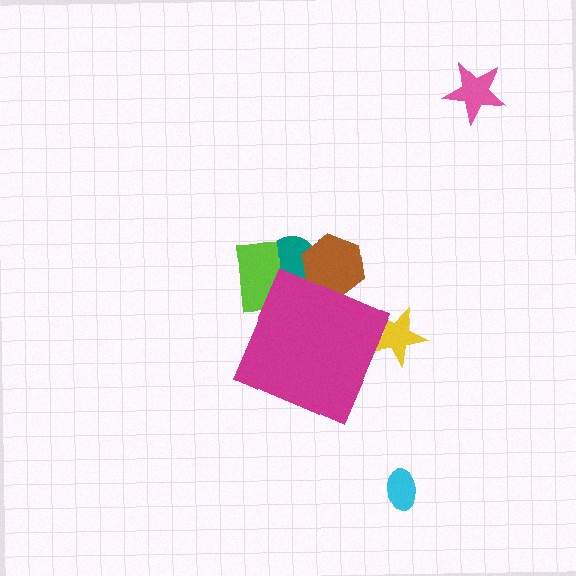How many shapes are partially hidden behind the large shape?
4 shapes are partially hidden.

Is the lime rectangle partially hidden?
Yes, the lime rectangle is partially hidden behind the magenta diamond.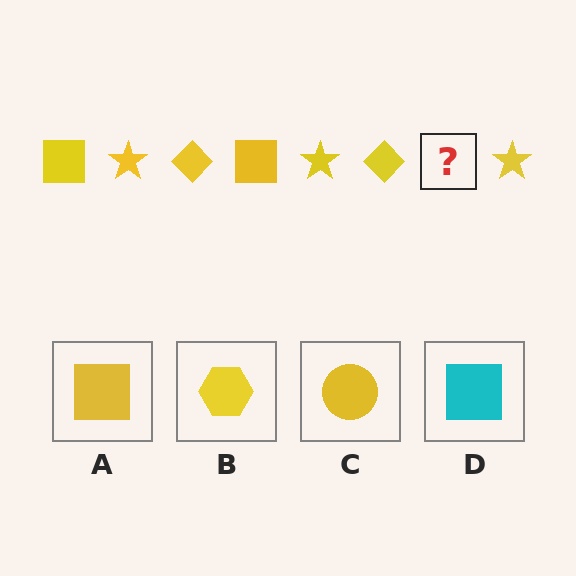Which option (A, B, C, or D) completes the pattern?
A.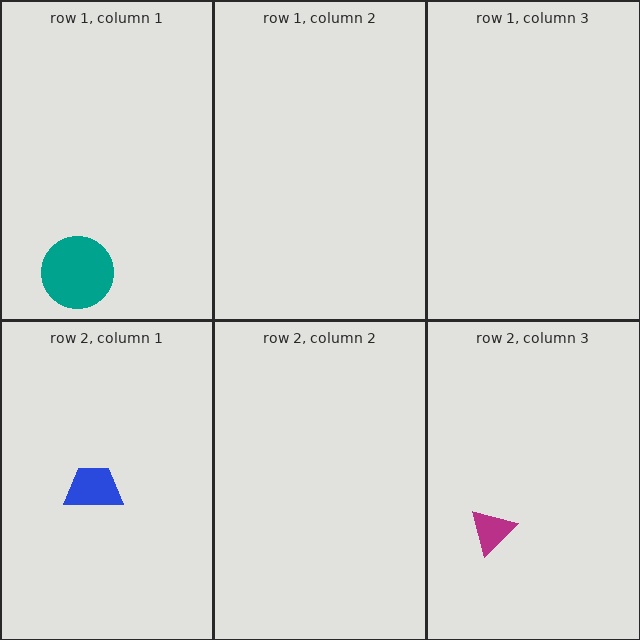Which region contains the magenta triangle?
The row 2, column 3 region.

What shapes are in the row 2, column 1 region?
The blue trapezoid.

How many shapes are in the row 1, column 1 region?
1.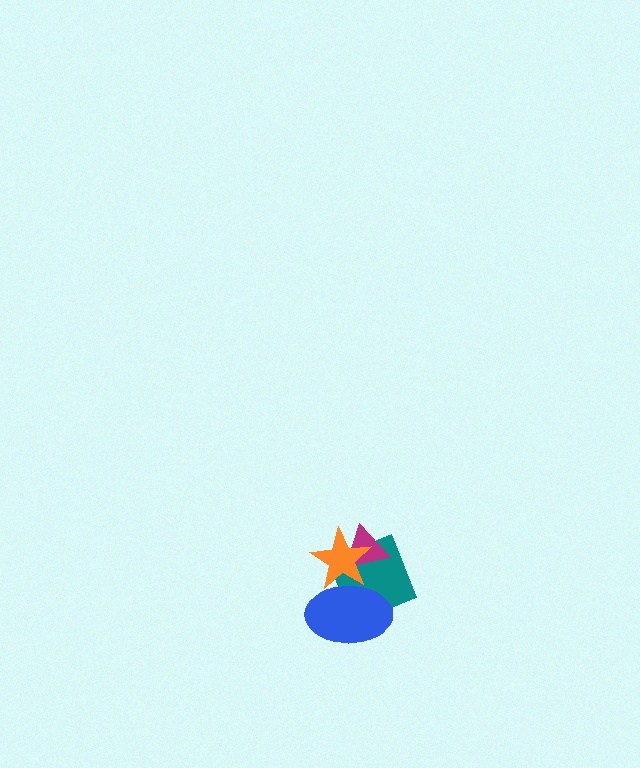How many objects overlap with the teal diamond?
3 objects overlap with the teal diamond.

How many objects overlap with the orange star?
3 objects overlap with the orange star.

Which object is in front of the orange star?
The blue ellipse is in front of the orange star.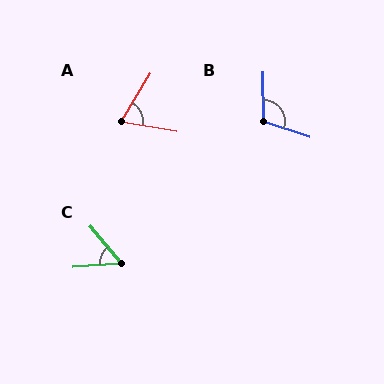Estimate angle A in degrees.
Approximately 69 degrees.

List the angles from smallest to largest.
C (53°), A (69°), B (109°).